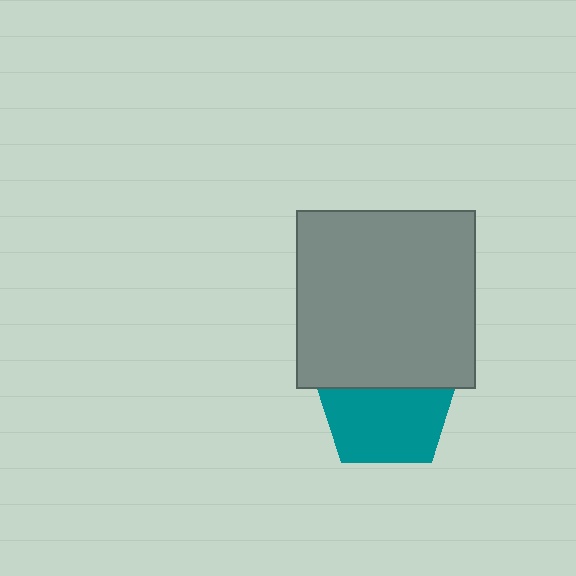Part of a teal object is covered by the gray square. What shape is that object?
It is a pentagon.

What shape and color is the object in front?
The object in front is a gray square.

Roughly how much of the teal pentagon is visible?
About half of it is visible (roughly 60%).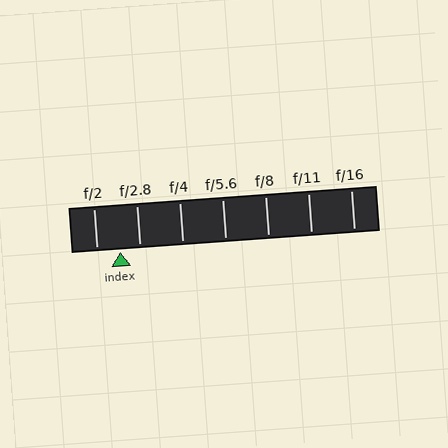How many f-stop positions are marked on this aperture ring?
There are 7 f-stop positions marked.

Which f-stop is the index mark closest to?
The index mark is closest to f/2.8.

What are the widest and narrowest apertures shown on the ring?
The widest aperture shown is f/2 and the narrowest is f/16.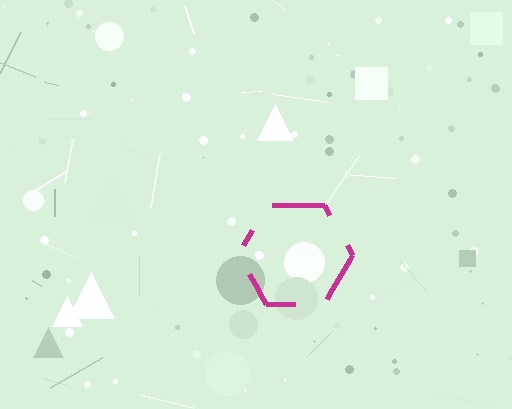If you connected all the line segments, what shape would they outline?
They would outline a hexagon.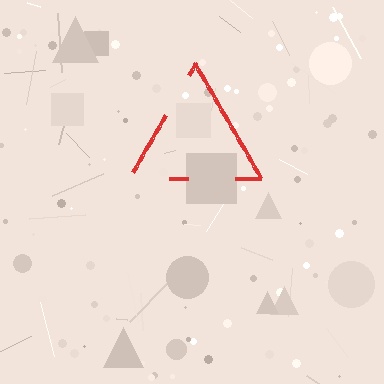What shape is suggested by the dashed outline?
The dashed outline suggests a triangle.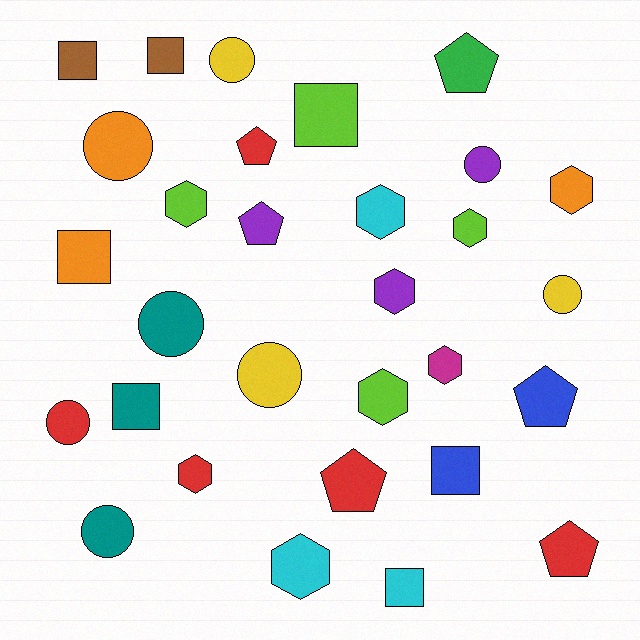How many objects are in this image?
There are 30 objects.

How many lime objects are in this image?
There are 4 lime objects.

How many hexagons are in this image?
There are 9 hexagons.